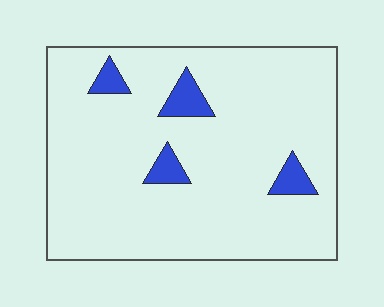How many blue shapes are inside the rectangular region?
4.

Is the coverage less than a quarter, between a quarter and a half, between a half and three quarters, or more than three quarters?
Less than a quarter.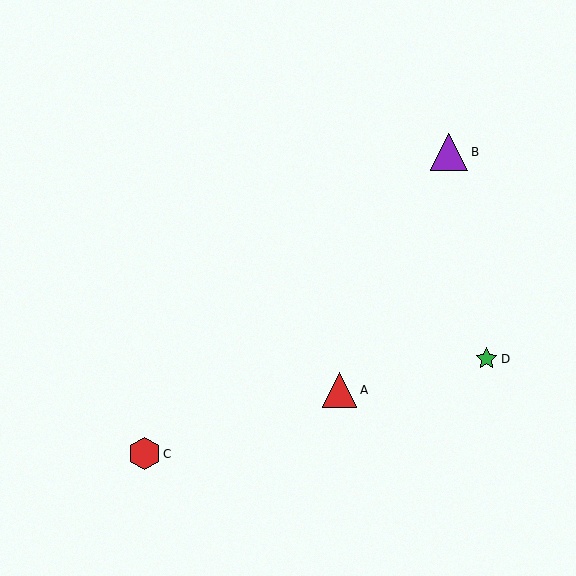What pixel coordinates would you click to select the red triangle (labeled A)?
Click at (340, 390) to select the red triangle A.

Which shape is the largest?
The purple triangle (labeled B) is the largest.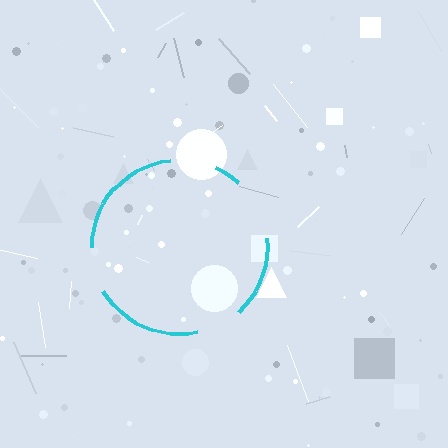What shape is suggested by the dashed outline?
The dashed outline suggests a circle.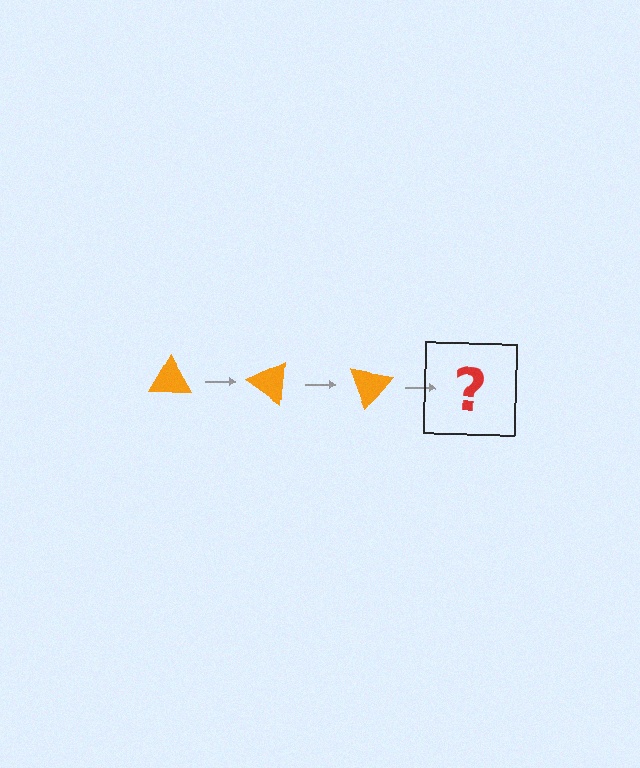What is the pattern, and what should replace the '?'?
The pattern is that the triangle rotates 35 degrees each step. The '?' should be an orange triangle rotated 105 degrees.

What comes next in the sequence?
The next element should be an orange triangle rotated 105 degrees.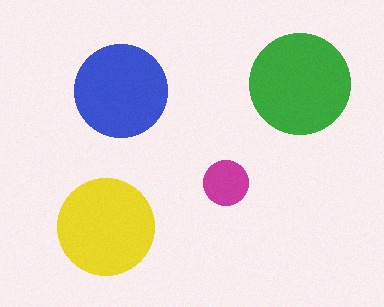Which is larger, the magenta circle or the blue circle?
The blue one.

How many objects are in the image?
There are 4 objects in the image.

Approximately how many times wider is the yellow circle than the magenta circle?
About 2 times wider.